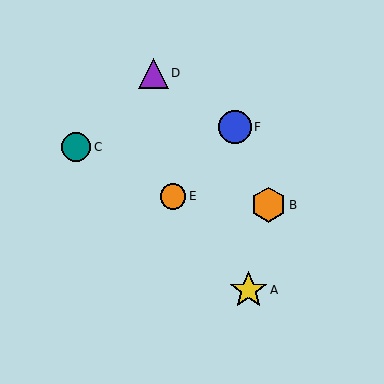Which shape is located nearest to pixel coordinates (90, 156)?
The teal circle (labeled C) at (76, 147) is nearest to that location.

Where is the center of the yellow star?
The center of the yellow star is at (248, 290).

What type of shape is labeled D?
Shape D is a purple triangle.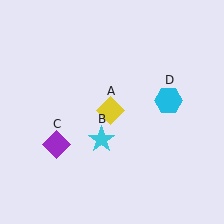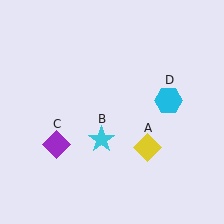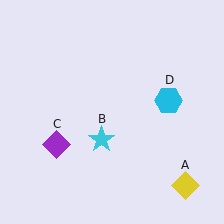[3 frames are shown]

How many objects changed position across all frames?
1 object changed position: yellow diamond (object A).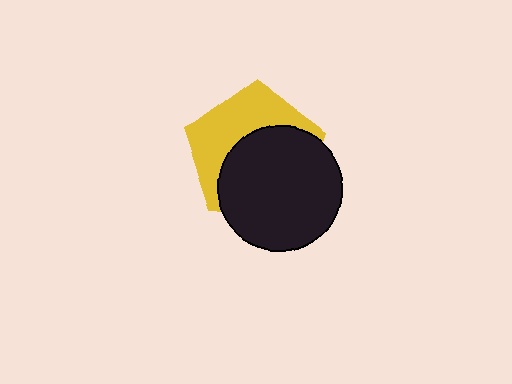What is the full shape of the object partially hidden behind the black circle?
The partially hidden object is a yellow pentagon.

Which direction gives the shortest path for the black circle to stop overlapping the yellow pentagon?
Moving down gives the shortest separation.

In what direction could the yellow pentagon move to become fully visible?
The yellow pentagon could move up. That would shift it out from behind the black circle entirely.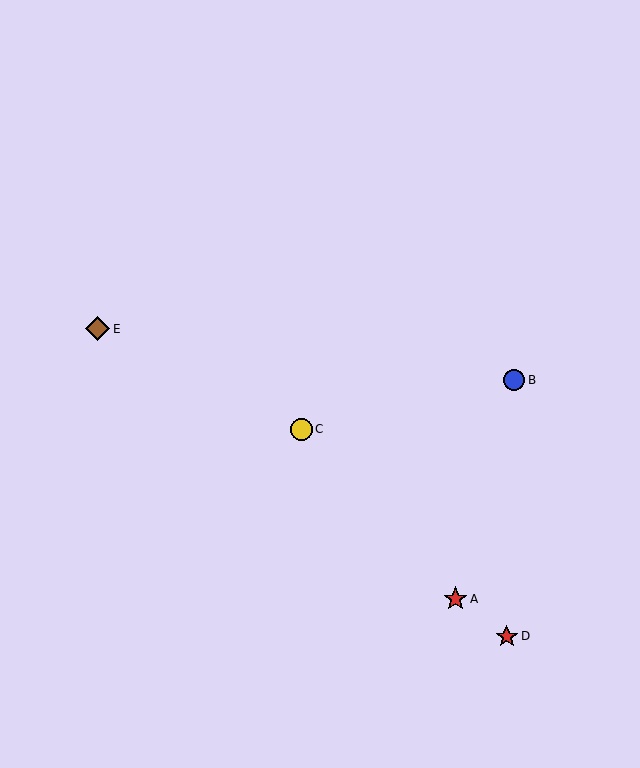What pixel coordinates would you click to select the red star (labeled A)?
Click at (455, 599) to select the red star A.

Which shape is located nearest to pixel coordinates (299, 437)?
The yellow circle (labeled C) at (302, 429) is nearest to that location.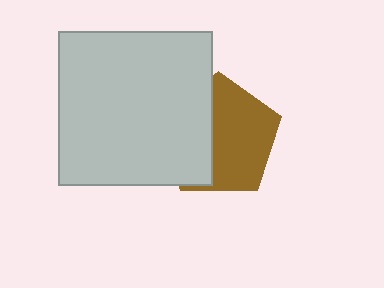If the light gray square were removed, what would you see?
You would see the complete brown pentagon.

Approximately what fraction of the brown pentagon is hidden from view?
Roughly 42% of the brown pentagon is hidden behind the light gray square.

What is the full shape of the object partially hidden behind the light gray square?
The partially hidden object is a brown pentagon.